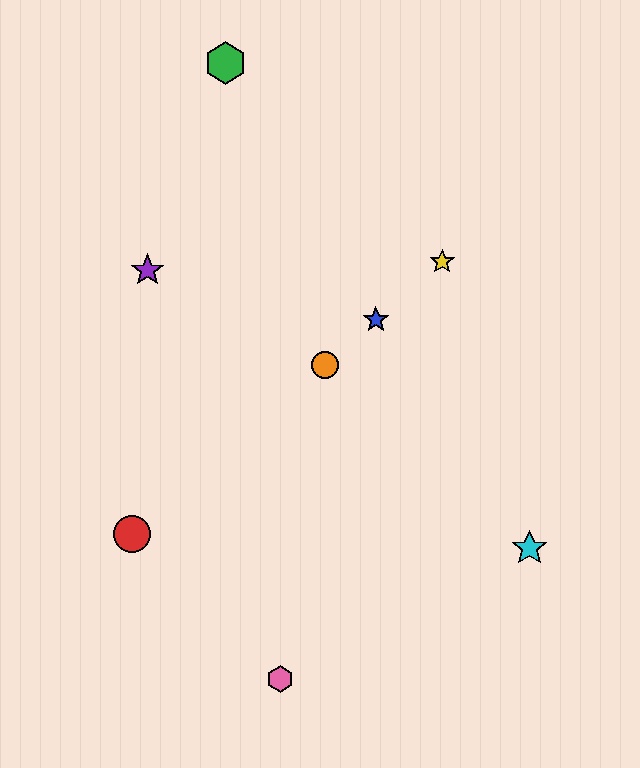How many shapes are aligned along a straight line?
4 shapes (the red circle, the blue star, the yellow star, the orange circle) are aligned along a straight line.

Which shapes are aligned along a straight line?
The red circle, the blue star, the yellow star, the orange circle are aligned along a straight line.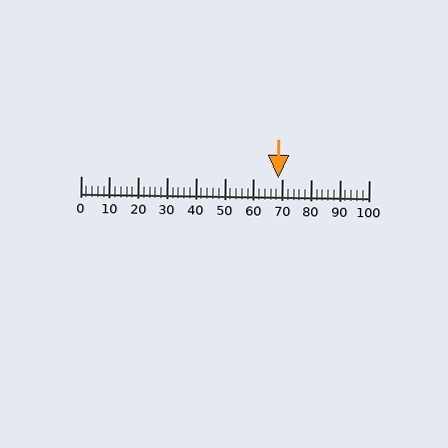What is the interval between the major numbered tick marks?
The major tick marks are spaced 10 units apart.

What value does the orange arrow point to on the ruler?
The orange arrow points to approximately 69.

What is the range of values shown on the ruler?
The ruler shows values from 0 to 100.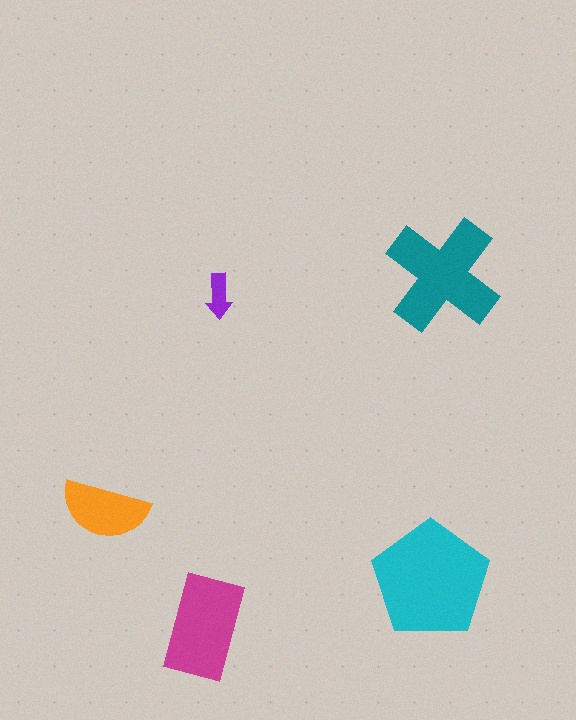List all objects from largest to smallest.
The cyan pentagon, the teal cross, the magenta rectangle, the orange semicircle, the purple arrow.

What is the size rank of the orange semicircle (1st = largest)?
4th.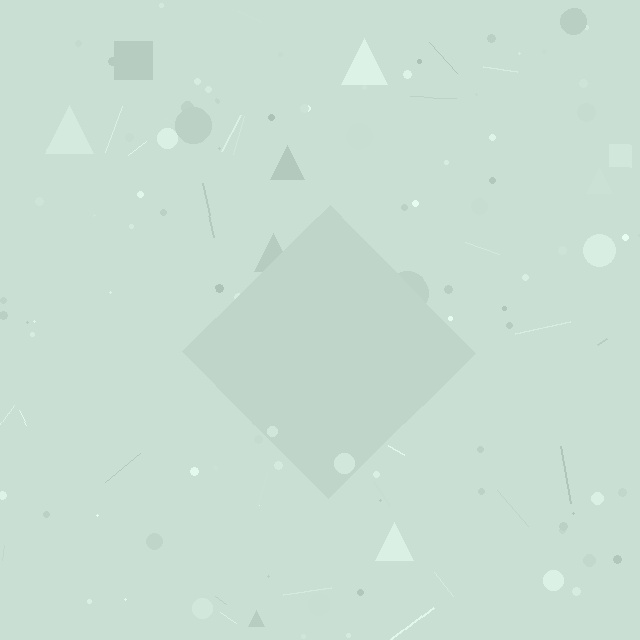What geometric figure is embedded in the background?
A diamond is embedded in the background.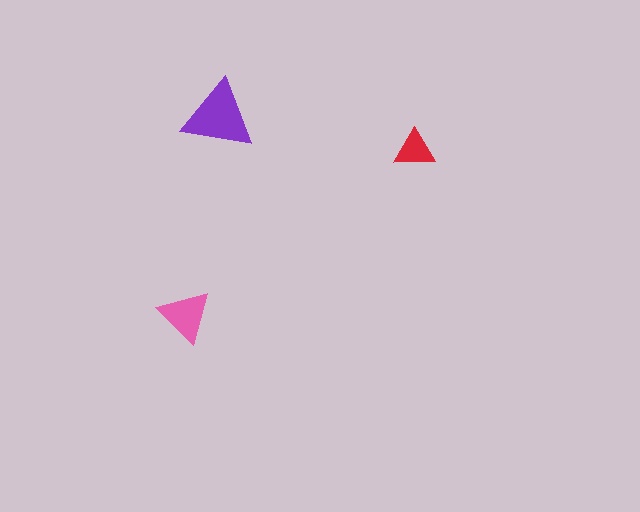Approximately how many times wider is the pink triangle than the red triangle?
About 1.5 times wider.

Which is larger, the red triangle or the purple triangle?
The purple one.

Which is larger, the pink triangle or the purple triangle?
The purple one.